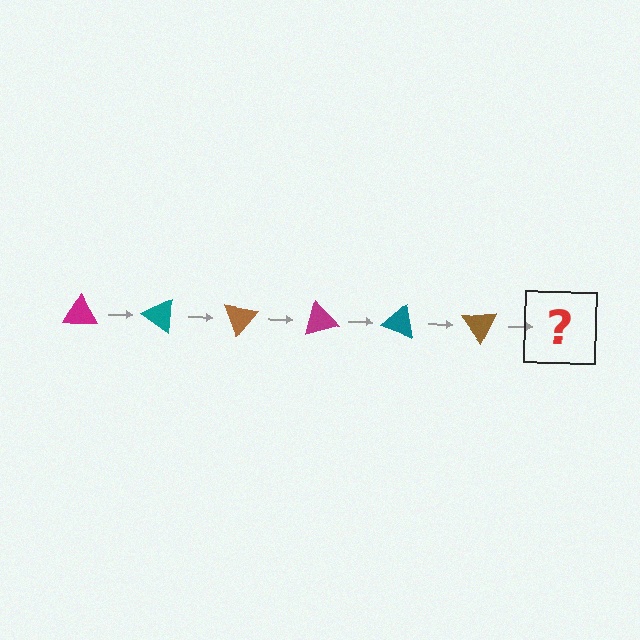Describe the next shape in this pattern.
It should be a magenta triangle, rotated 210 degrees from the start.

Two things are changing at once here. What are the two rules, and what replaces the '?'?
The two rules are that it rotates 35 degrees each step and the color cycles through magenta, teal, and brown. The '?' should be a magenta triangle, rotated 210 degrees from the start.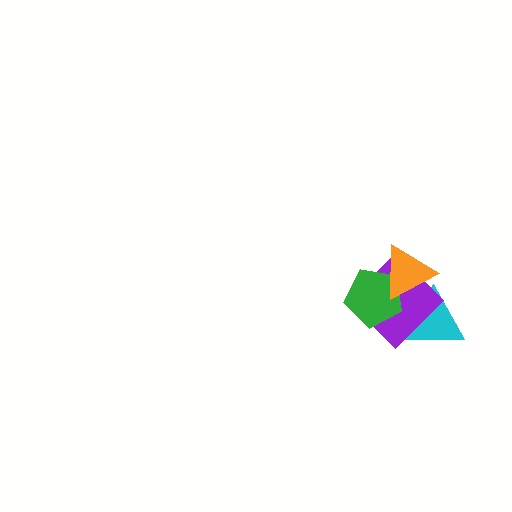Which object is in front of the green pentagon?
The orange triangle is in front of the green pentagon.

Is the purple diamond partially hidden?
Yes, it is partially covered by another shape.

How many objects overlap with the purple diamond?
3 objects overlap with the purple diamond.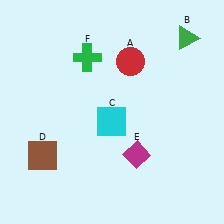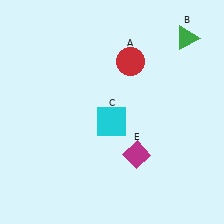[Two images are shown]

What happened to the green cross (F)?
The green cross (F) was removed in Image 2. It was in the top-left area of Image 1.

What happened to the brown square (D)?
The brown square (D) was removed in Image 2. It was in the bottom-left area of Image 1.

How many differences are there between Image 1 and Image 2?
There are 2 differences between the two images.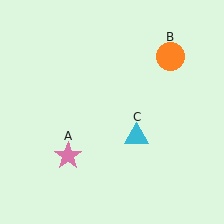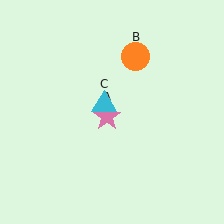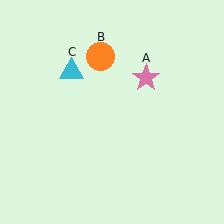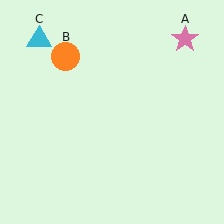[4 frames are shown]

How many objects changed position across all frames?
3 objects changed position: pink star (object A), orange circle (object B), cyan triangle (object C).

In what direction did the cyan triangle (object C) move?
The cyan triangle (object C) moved up and to the left.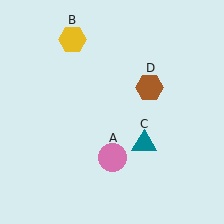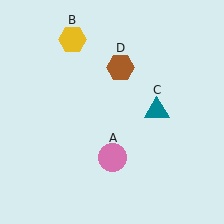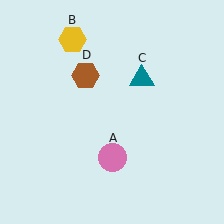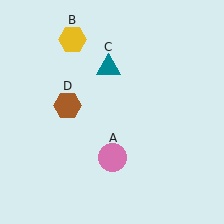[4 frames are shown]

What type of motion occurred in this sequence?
The teal triangle (object C), brown hexagon (object D) rotated counterclockwise around the center of the scene.